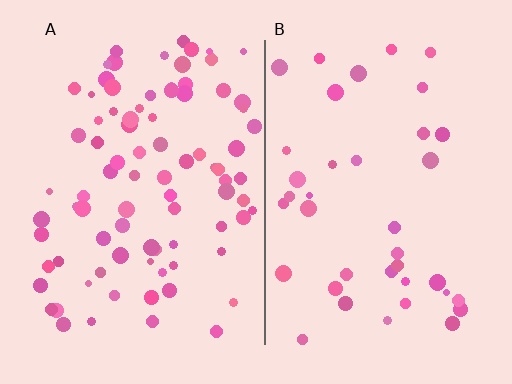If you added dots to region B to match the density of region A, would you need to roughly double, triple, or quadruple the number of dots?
Approximately double.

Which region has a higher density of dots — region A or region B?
A (the left).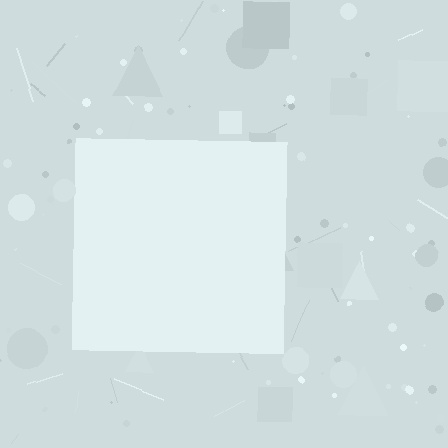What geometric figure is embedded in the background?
A square is embedded in the background.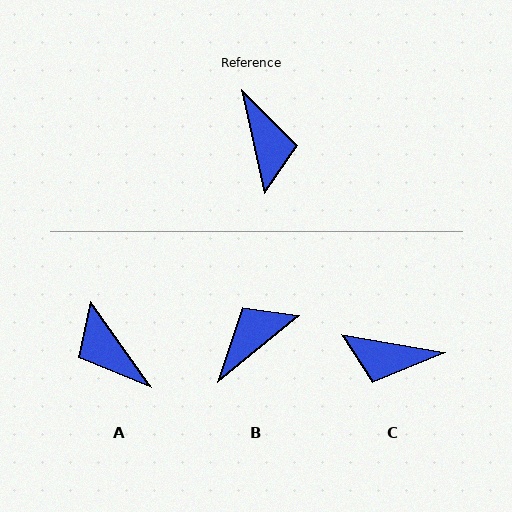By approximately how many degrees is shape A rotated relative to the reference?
Approximately 157 degrees clockwise.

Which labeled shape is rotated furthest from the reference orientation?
A, about 157 degrees away.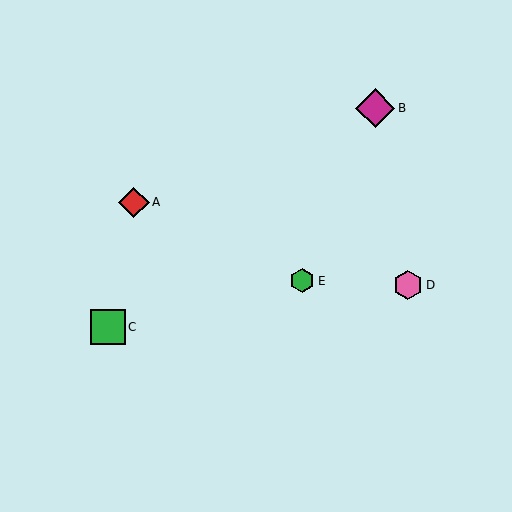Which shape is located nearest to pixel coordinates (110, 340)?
The green square (labeled C) at (108, 327) is nearest to that location.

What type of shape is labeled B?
Shape B is a magenta diamond.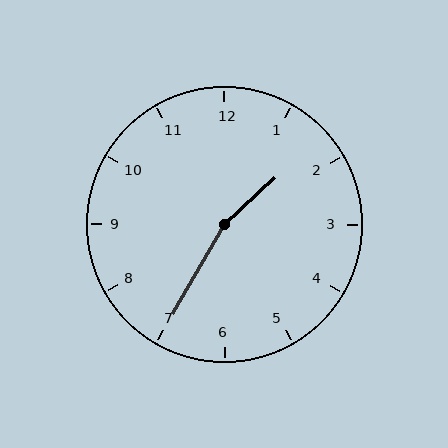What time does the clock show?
1:35.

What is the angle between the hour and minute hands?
Approximately 162 degrees.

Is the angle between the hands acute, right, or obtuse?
It is obtuse.